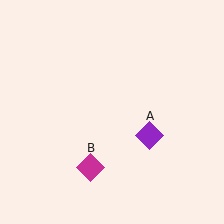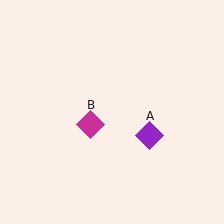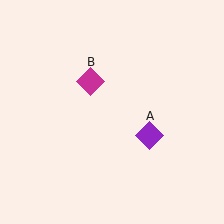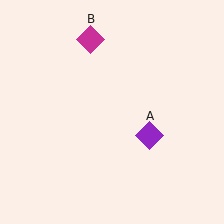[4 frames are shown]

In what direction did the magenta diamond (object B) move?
The magenta diamond (object B) moved up.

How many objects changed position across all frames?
1 object changed position: magenta diamond (object B).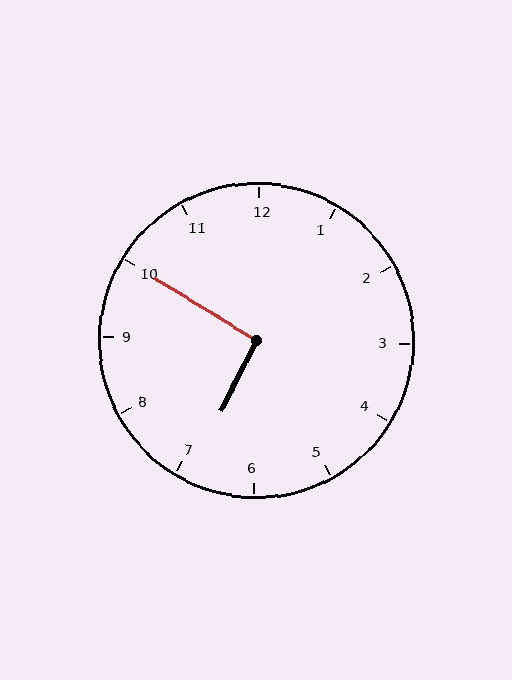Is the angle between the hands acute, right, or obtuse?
It is right.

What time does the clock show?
6:50.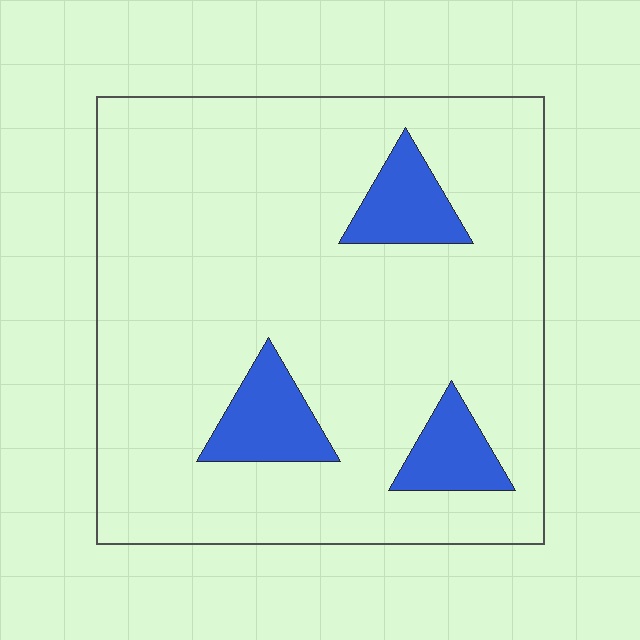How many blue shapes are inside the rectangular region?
3.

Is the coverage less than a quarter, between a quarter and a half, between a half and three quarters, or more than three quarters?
Less than a quarter.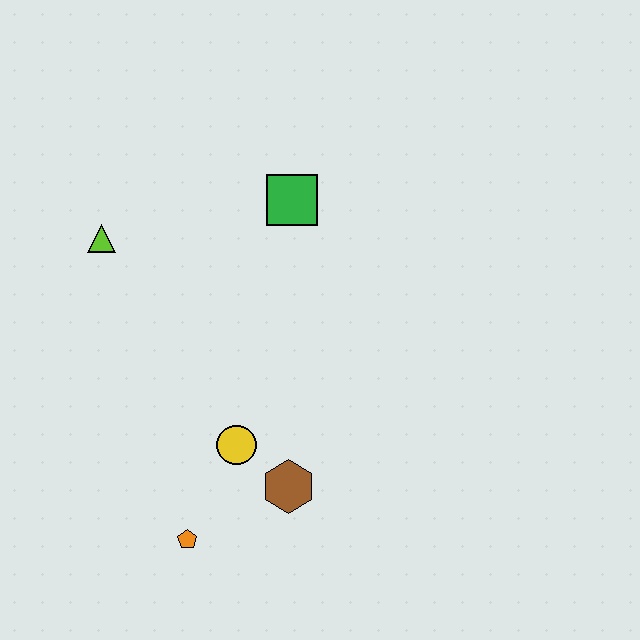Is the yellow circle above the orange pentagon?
Yes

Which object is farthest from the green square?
The orange pentagon is farthest from the green square.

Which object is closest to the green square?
The lime triangle is closest to the green square.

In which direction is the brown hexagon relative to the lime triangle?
The brown hexagon is below the lime triangle.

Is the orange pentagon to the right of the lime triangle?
Yes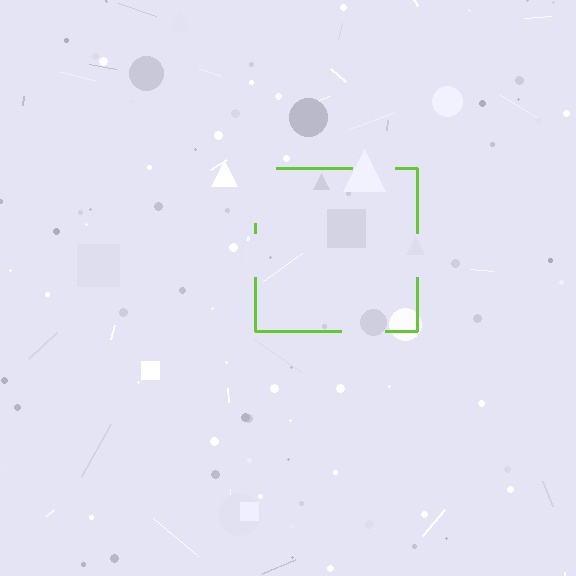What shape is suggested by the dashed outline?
The dashed outline suggests a square.